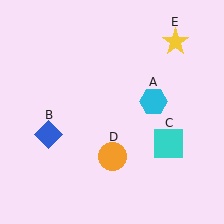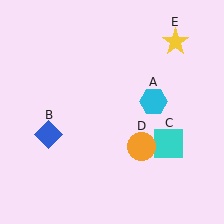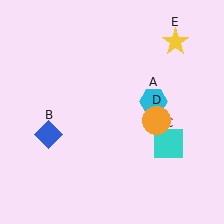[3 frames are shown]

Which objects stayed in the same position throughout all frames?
Cyan hexagon (object A) and blue diamond (object B) and cyan square (object C) and yellow star (object E) remained stationary.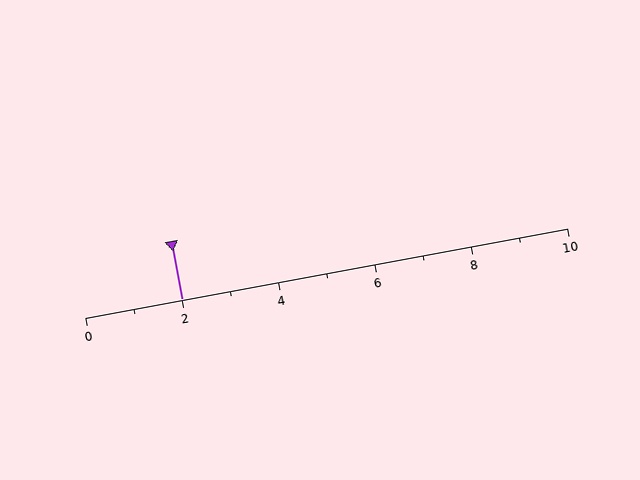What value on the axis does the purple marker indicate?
The marker indicates approximately 2.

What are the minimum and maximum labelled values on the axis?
The axis runs from 0 to 10.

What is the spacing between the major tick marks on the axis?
The major ticks are spaced 2 apart.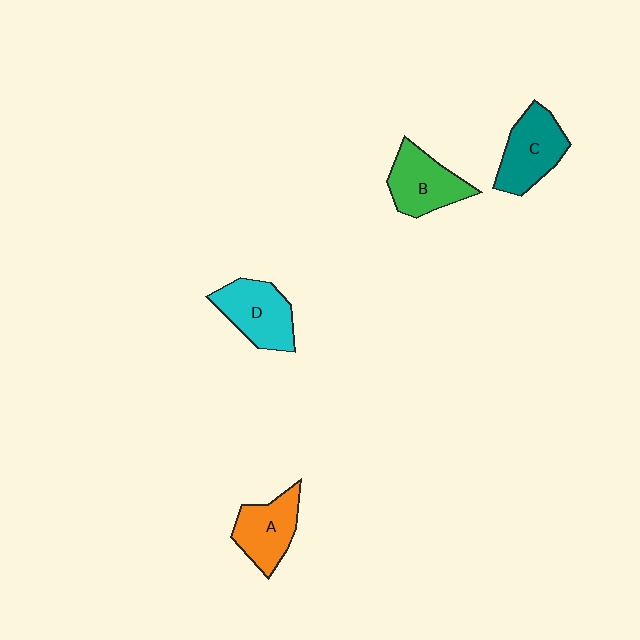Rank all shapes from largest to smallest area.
From largest to smallest: C (teal), D (cyan), B (green), A (orange).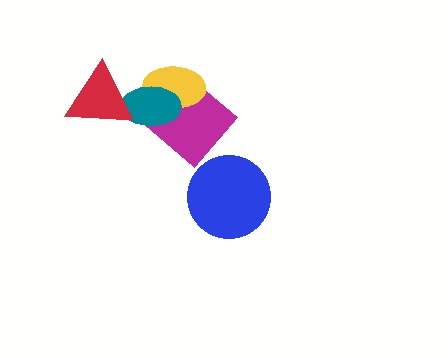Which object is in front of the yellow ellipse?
The teal ellipse is in front of the yellow ellipse.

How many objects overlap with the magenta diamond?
2 objects overlap with the magenta diamond.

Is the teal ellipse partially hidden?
Yes, it is partially covered by another shape.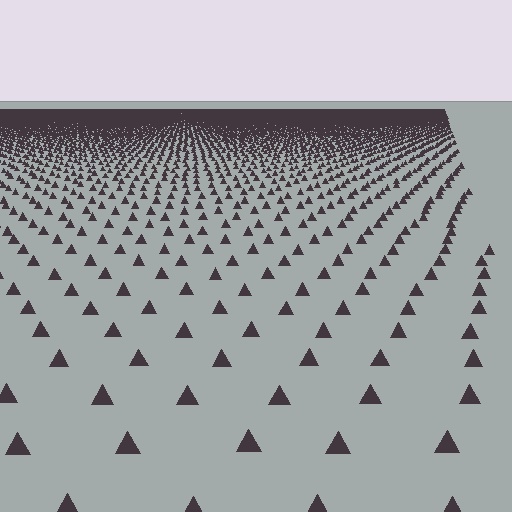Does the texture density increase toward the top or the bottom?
Density increases toward the top.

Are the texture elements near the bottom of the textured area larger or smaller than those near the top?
Larger. Near the bottom, elements are closer to the viewer and appear at a bigger on-screen size.